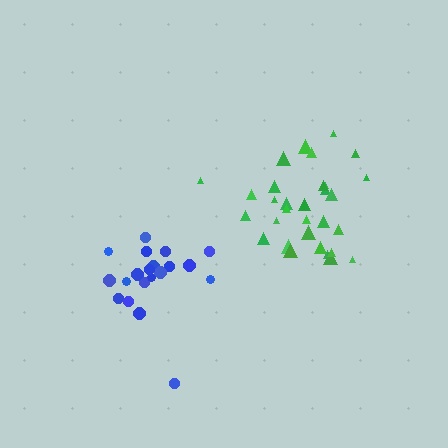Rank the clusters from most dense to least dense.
green, blue.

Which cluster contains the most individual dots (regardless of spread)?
Green (32).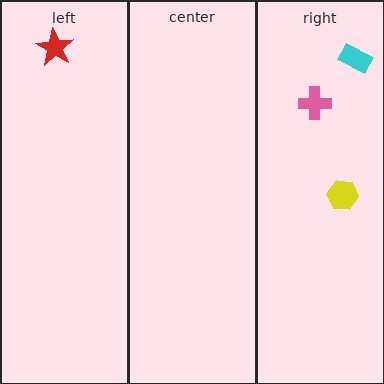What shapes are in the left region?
The red star.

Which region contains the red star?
The left region.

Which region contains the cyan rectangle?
The right region.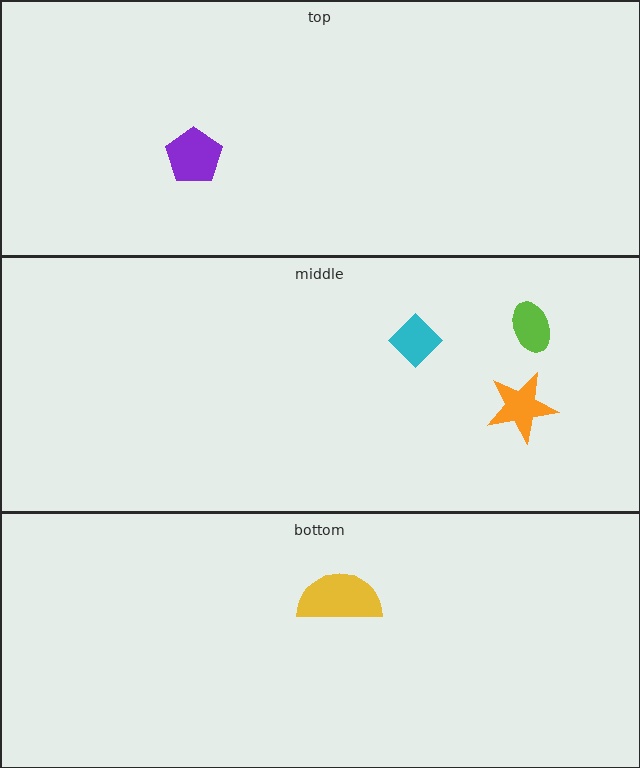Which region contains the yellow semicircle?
The bottom region.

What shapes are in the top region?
The purple pentagon.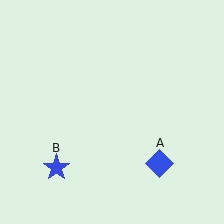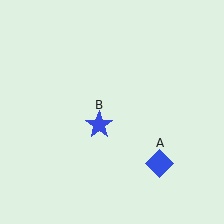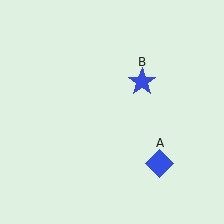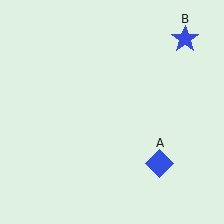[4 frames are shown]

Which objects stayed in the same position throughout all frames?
Blue diamond (object A) remained stationary.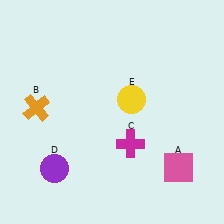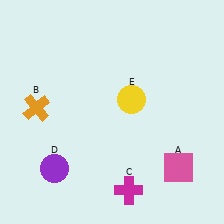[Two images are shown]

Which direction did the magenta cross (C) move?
The magenta cross (C) moved down.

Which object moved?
The magenta cross (C) moved down.